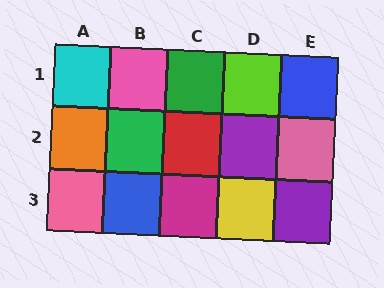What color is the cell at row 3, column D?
Yellow.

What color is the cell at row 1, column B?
Pink.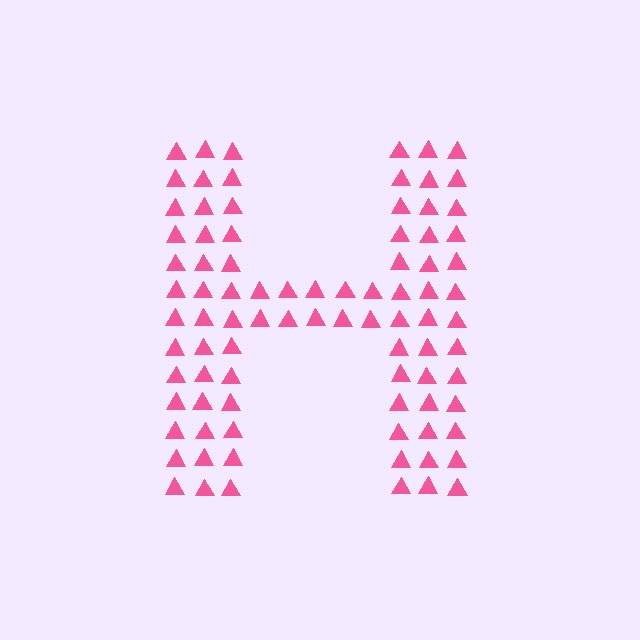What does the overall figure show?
The overall figure shows the letter H.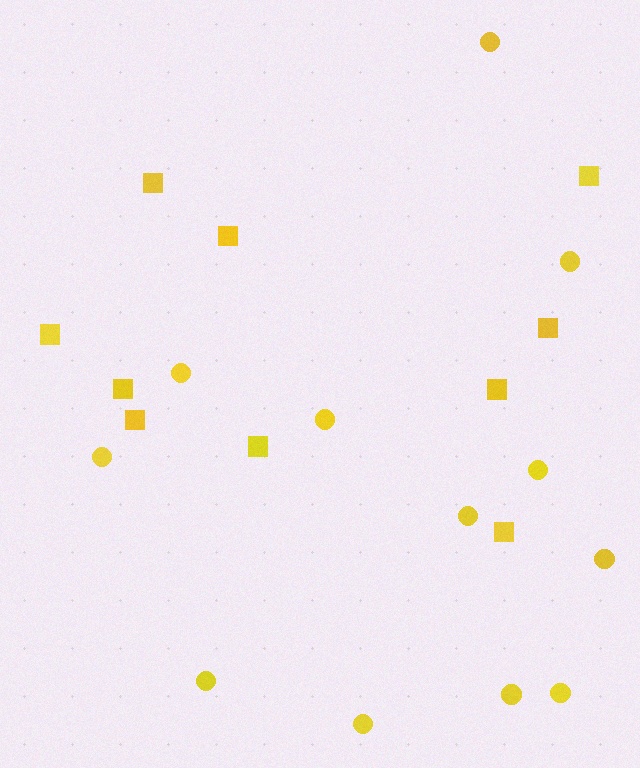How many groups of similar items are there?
There are 2 groups: one group of squares (10) and one group of circles (12).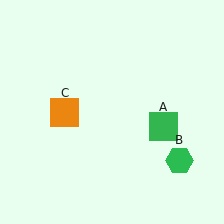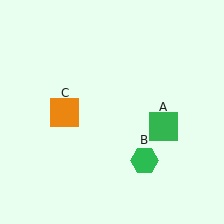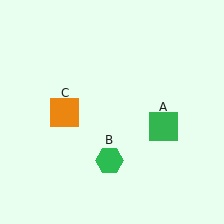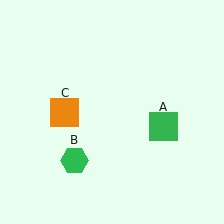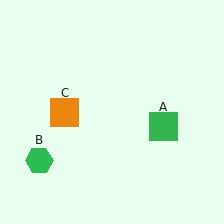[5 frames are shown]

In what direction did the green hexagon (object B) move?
The green hexagon (object B) moved left.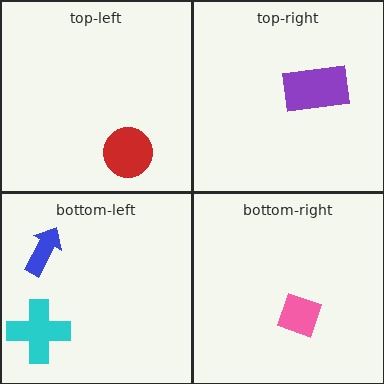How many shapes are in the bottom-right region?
1.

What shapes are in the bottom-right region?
The pink diamond.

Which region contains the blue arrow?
The bottom-left region.